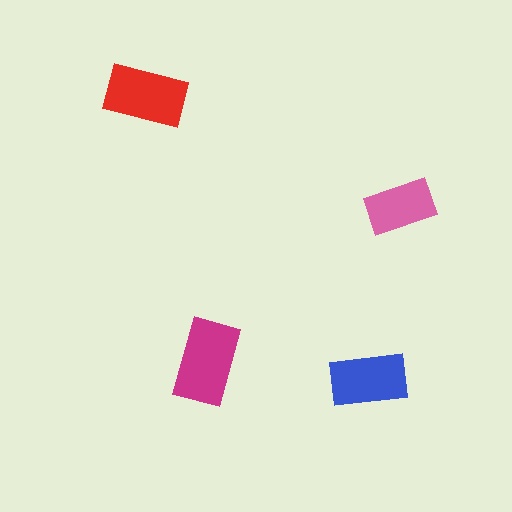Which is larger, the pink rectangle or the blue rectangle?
The blue one.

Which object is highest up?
The red rectangle is topmost.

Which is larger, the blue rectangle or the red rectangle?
The red one.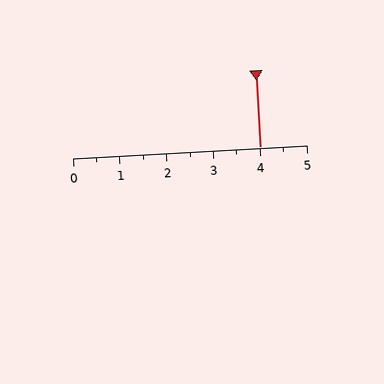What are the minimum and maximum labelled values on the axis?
The axis runs from 0 to 5.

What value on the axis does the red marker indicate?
The marker indicates approximately 4.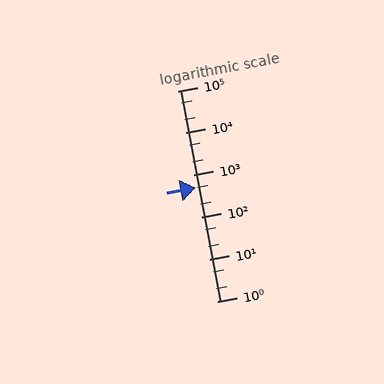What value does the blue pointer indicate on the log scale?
The pointer indicates approximately 490.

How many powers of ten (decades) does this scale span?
The scale spans 5 decades, from 1 to 100000.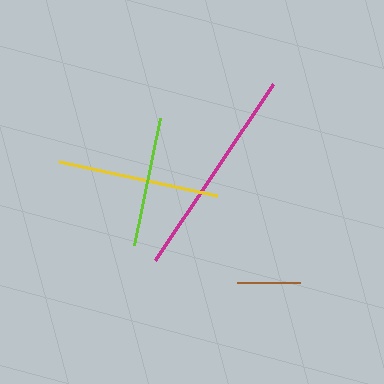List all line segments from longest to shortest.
From longest to shortest: magenta, yellow, lime, brown.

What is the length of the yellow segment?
The yellow segment is approximately 161 pixels long.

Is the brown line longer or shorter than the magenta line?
The magenta line is longer than the brown line.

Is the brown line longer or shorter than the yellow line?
The yellow line is longer than the brown line.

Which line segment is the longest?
The magenta line is the longest at approximately 212 pixels.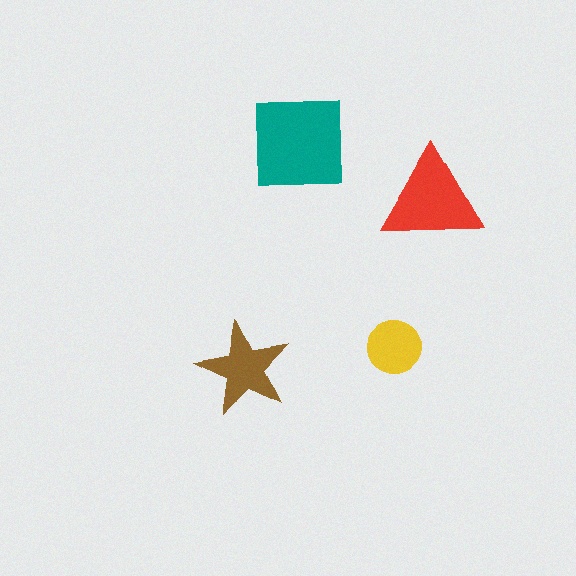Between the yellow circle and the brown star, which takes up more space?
The brown star.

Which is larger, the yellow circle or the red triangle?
The red triangle.